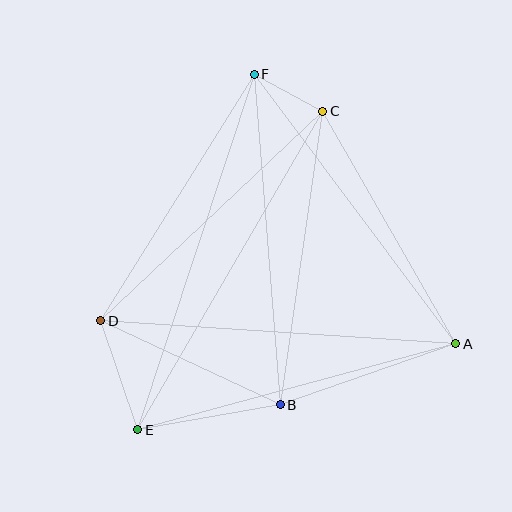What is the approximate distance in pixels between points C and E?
The distance between C and E is approximately 368 pixels.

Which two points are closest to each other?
Points C and F are closest to each other.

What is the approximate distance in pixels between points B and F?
The distance between B and F is approximately 332 pixels.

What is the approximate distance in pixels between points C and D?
The distance between C and D is approximately 305 pixels.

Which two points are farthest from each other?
Points E and F are farthest from each other.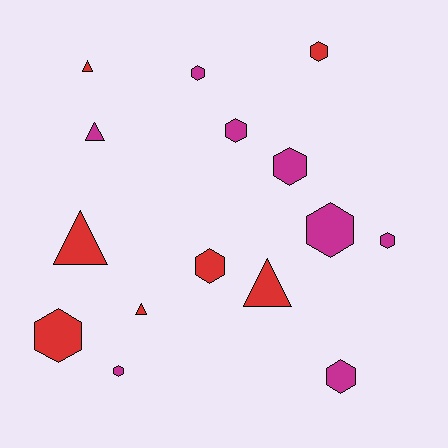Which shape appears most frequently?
Hexagon, with 10 objects.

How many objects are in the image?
There are 15 objects.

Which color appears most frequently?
Magenta, with 8 objects.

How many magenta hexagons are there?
There are 7 magenta hexagons.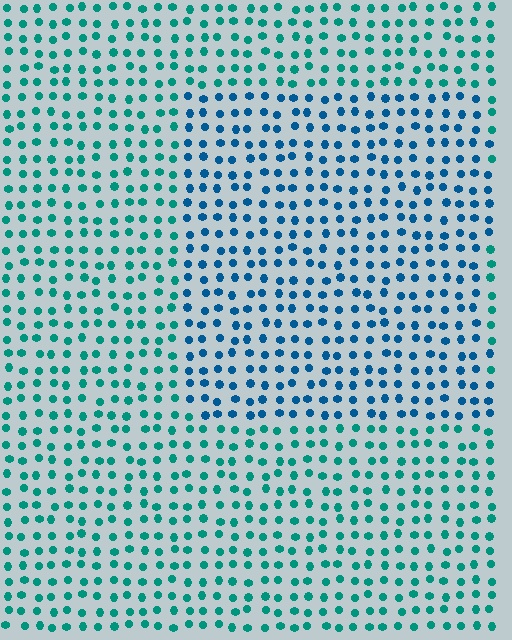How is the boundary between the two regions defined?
The boundary is defined purely by a slight shift in hue (about 34 degrees). Spacing, size, and orientation are identical on both sides.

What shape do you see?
I see a rectangle.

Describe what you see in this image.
The image is filled with small teal elements in a uniform arrangement. A rectangle-shaped region is visible where the elements are tinted to a slightly different hue, forming a subtle color boundary.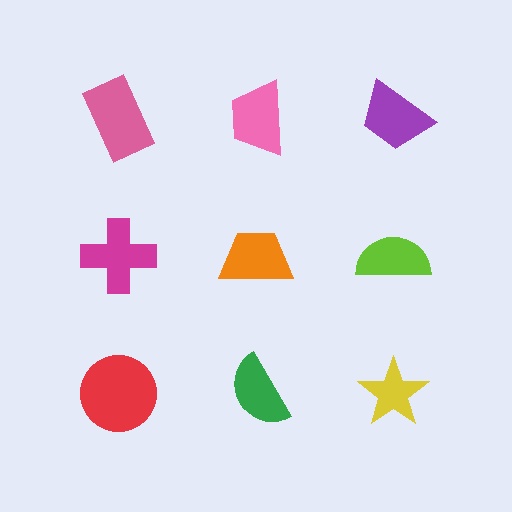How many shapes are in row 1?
3 shapes.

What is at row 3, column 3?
A yellow star.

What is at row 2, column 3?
A lime semicircle.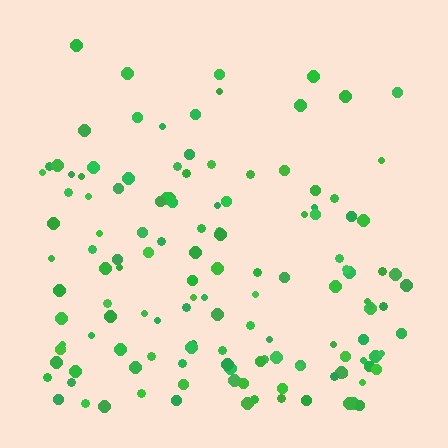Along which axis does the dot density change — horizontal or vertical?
Vertical.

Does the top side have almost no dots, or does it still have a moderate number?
Still a moderate number, just noticeably fewer than the bottom.